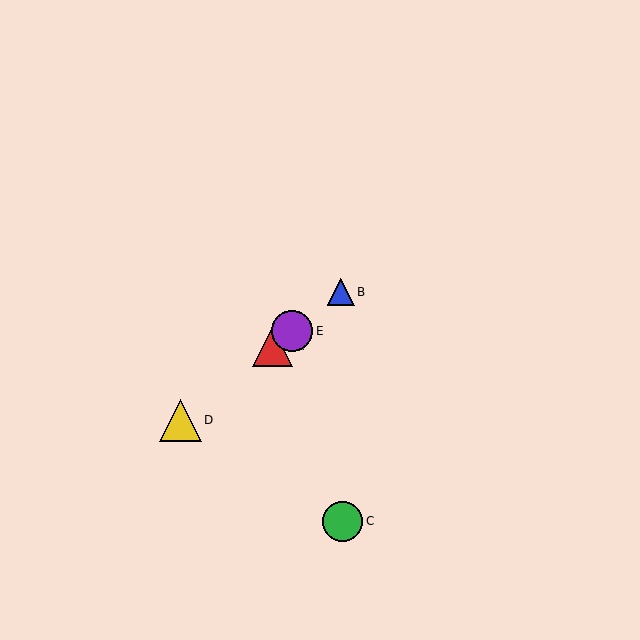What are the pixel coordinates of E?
Object E is at (292, 331).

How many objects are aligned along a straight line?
4 objects (A, B, D, E) are aligned along a straight line.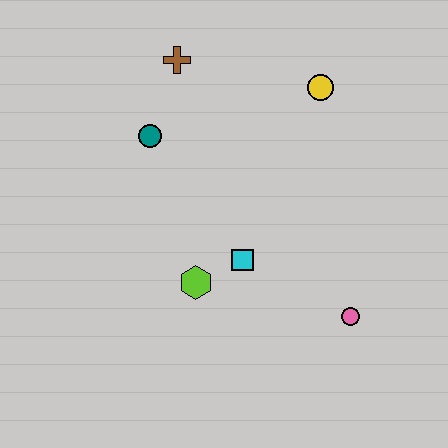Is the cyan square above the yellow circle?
No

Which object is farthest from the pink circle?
The brown cross is farthest from the pink circle.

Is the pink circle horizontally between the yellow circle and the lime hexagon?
No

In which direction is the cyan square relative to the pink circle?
The cyan square is to the left of the pink circle.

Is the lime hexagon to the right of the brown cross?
Yes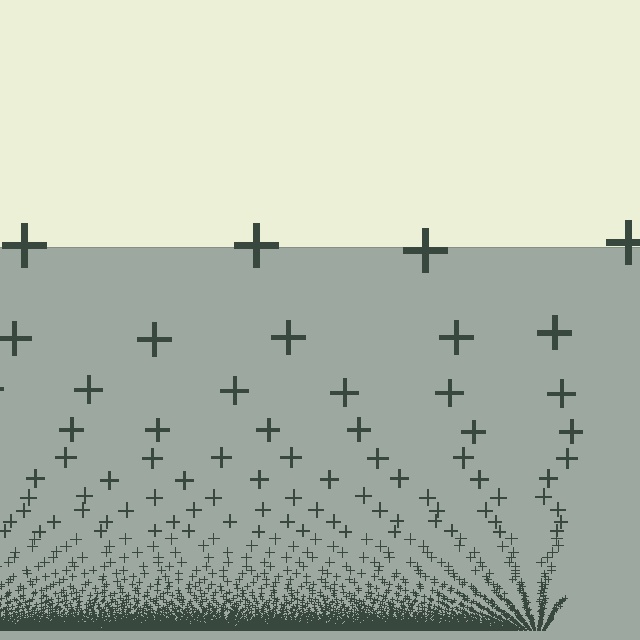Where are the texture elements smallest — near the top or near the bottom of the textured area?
Near the bottom.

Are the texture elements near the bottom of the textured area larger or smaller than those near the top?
Smaller. The gradient is inverted — elements near the bottom are smaller and denser.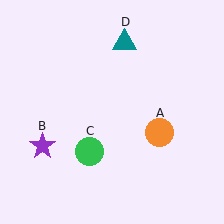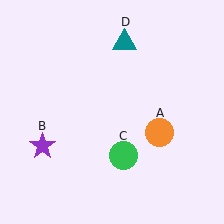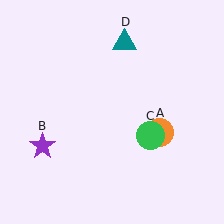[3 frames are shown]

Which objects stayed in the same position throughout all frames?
Orange circle (object A) and purple star (object B) and teal triangle (object D) remained stationary.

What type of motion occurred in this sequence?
The green circle (object C) rotated counterclockwise around the center of the scene.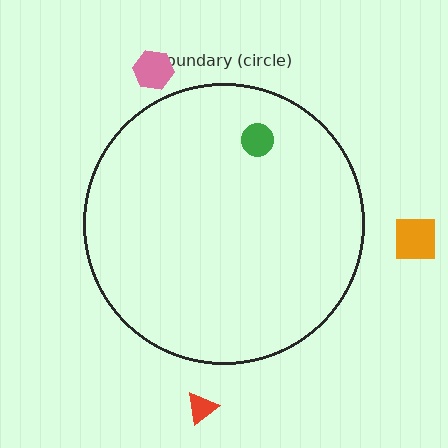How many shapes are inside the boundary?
1 inside, 3 outside.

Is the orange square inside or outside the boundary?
Outside.